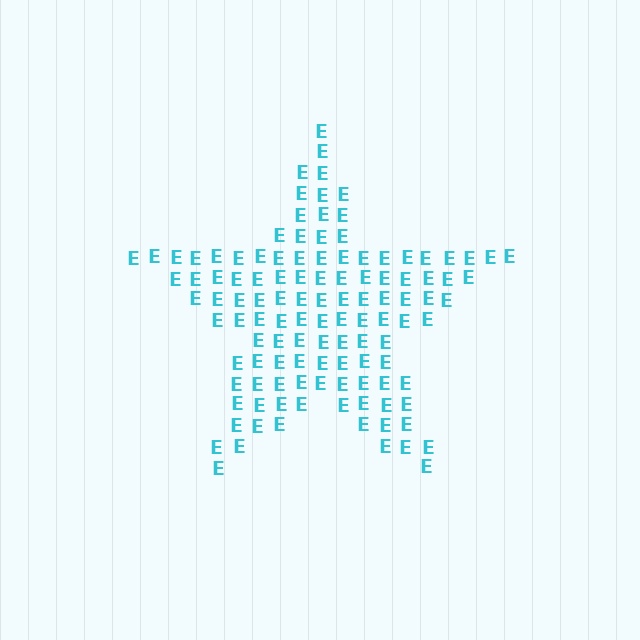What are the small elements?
The small elements are letter E's.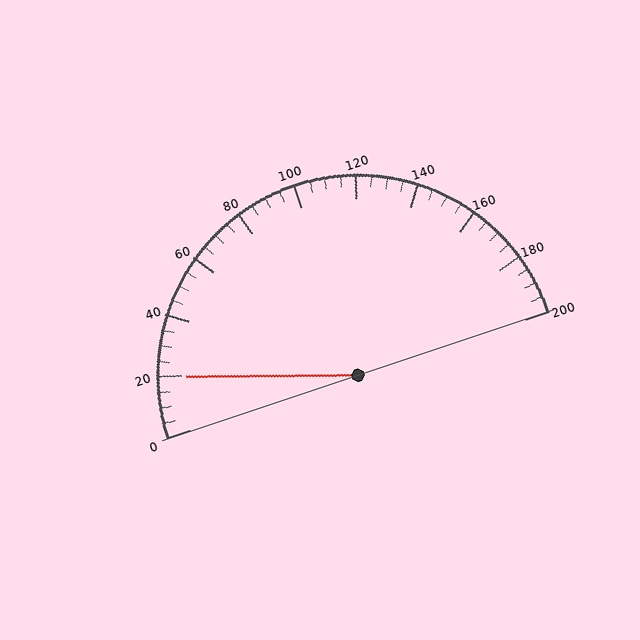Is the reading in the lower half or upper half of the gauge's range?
The reading is in the lower half of the range (0 to 200).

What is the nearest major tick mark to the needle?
The nearest major tick mark is 20.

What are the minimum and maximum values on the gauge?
The gauge ranges from 0 to 200.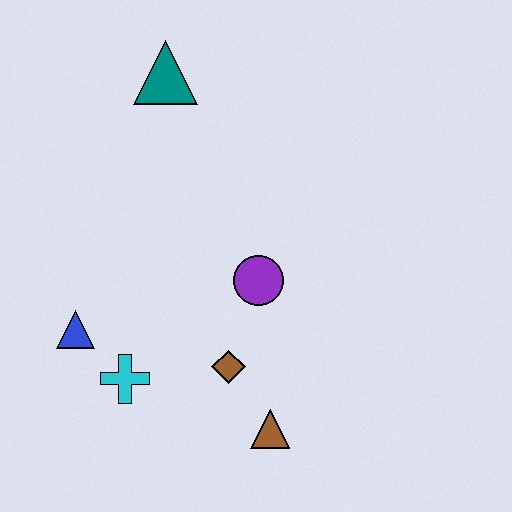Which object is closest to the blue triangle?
The cyan cross is closest to the blue triangle.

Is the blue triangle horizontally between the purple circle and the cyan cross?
No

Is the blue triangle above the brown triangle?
Yes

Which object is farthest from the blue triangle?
The teal triangle is farthest from the blue triangle.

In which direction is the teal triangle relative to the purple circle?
The teal triangle is above the purple circle.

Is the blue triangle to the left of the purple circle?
Yes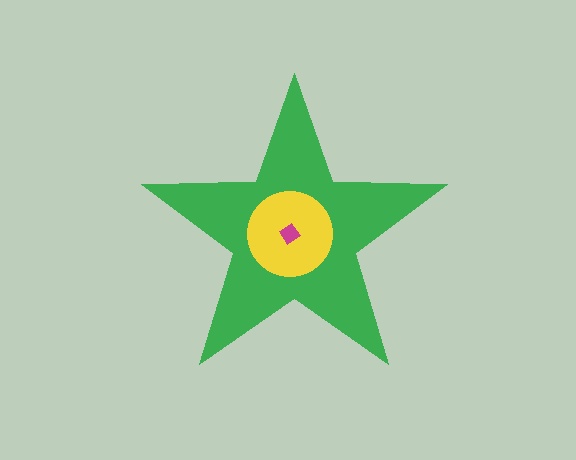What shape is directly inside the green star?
The yellow circle.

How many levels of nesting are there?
3.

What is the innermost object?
The magenta diamond.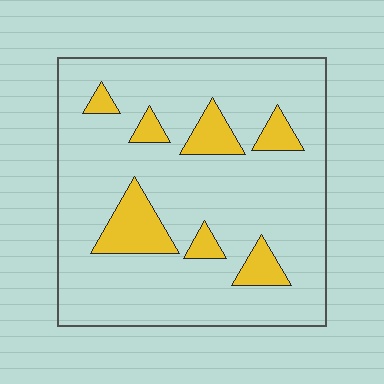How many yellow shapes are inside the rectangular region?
7.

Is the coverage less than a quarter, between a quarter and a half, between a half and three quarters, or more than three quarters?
Less than a quarter.